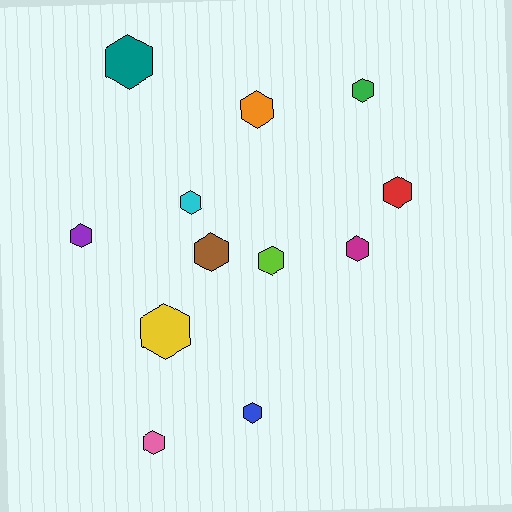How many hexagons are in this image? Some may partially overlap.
There are 12 hexagons.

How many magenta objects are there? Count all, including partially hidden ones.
There is 1 magenta object.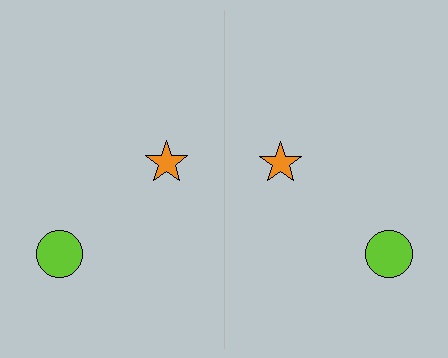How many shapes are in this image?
There are 4 shapes in this image.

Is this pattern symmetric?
Yes, this pattern has bilateral (reflection) symmetry.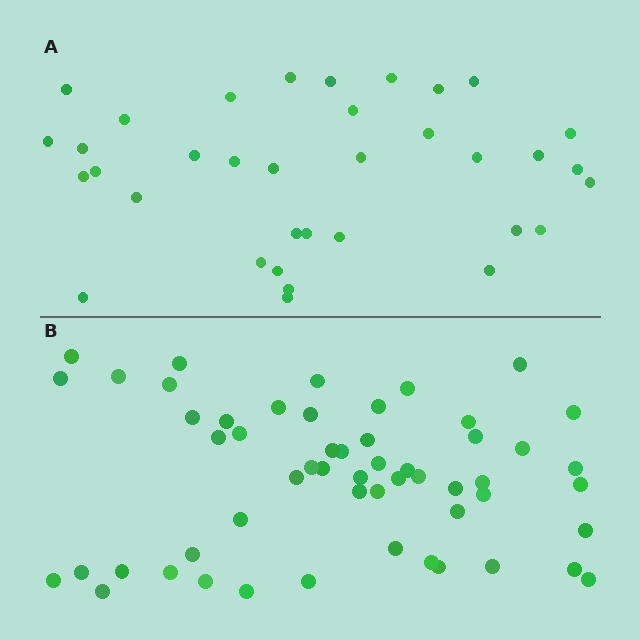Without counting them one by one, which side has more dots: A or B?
Region B (the bottom region) has more dots.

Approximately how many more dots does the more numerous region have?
Region B has approximately 20 more dots than region A.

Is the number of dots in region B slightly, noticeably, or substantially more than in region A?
Region B has substantially more. The ratio is roughly 1.6 to 1.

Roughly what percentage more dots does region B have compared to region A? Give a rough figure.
About 55% more.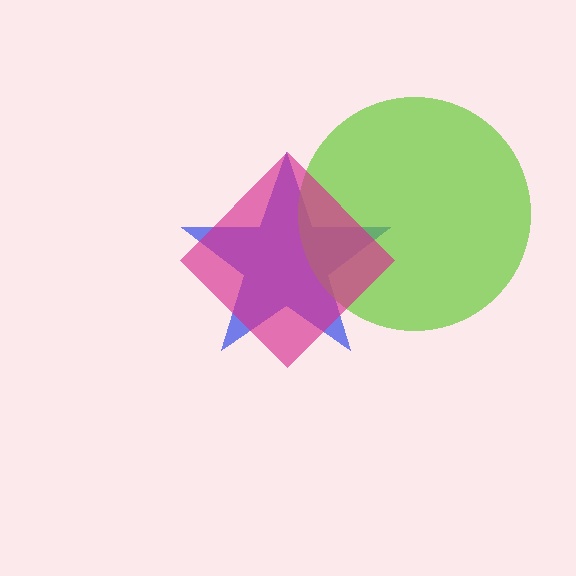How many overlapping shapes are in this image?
There are 3 overlapping shapes in the image.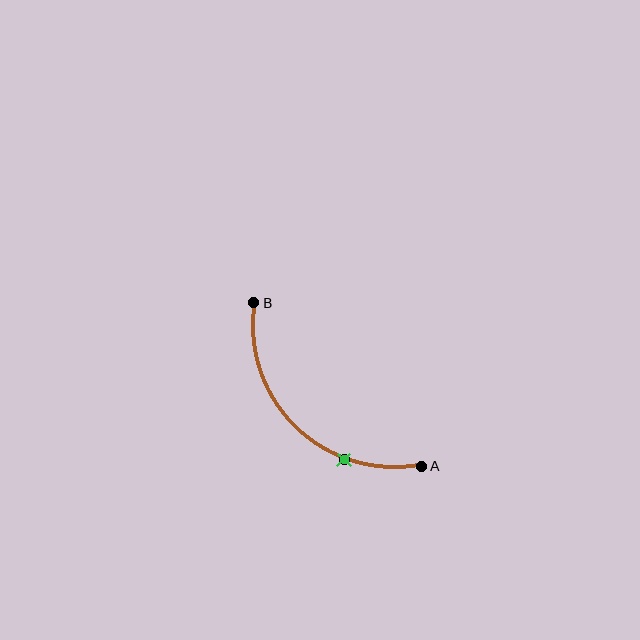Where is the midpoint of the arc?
The arc midpoint is the point on the curve farthest from the straight line joining A and B. It sits below and to the left of that line.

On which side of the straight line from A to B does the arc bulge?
The arc bulges below and to the left of the straight line connecting A and B.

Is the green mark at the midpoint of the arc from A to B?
No. The green mark lies on the arc but is closer to endpoint A. The arc midpoint would be at the point on the curve equidistant along the arc from both A and B.